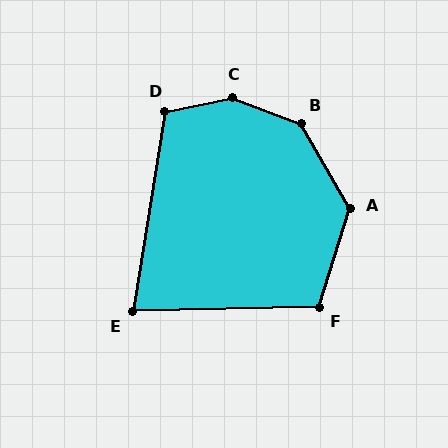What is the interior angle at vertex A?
Approximately 133 degrees (obtuse).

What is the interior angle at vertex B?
Approximately 140 degrees (obtuse).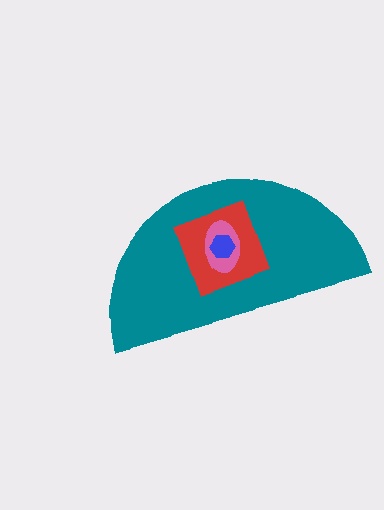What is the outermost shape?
The teal semicircle.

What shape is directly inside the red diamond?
The pink ellipse.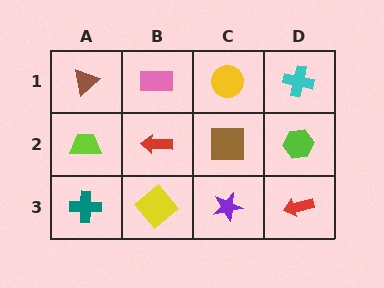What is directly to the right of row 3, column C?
A red arrow.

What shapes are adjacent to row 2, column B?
A pink rectangle (row 1, column B), a yellow diamond (row 3, column B), a lime trapezoid (row 2, column A), a brown square (row 2, column C).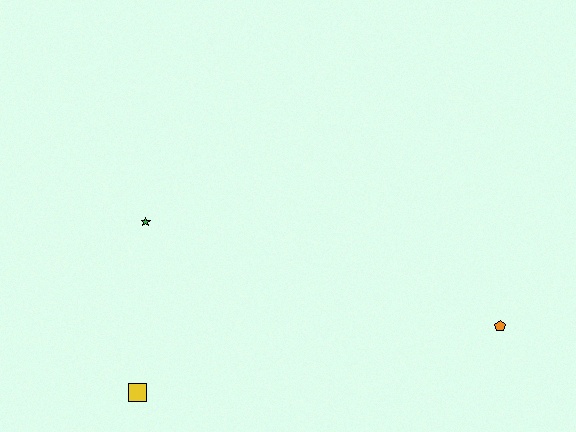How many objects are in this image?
There are 3 objects.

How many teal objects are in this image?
There are no teal objects.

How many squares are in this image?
There is 1 square.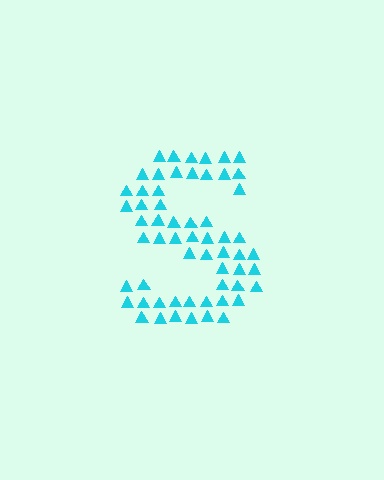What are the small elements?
The small elements are triangles.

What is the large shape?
The large shape is the letter S.